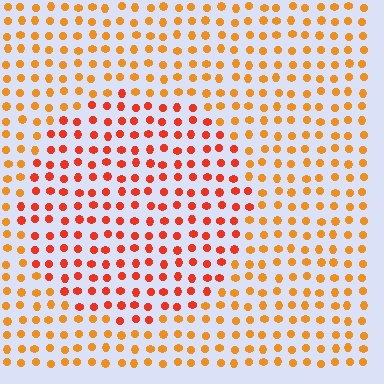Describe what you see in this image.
The image is filled with small orange elements in a uniform arrangement. A circle-shaped region is visible where the elements are tinted to a slightly different hue, forming a subtle color boundary.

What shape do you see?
I see a circle.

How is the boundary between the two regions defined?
The boundary is defined purely by a slight shift in hue (about 28 degrees). Spacing, size, and orientation are identical on both sides.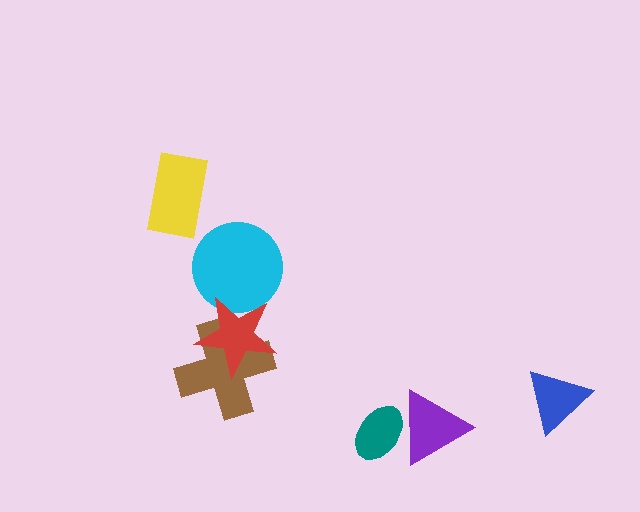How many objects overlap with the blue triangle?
0 objects overlap with the blue triangle.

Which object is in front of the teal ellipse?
The purple triangle is in front of the teal ellipse.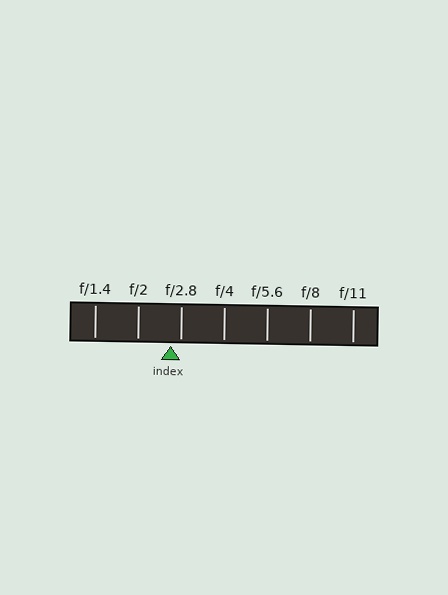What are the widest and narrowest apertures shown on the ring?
The widest aperture shown is f/1.4 and the narrowest is f/11.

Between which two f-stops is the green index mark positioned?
The index mark is between f/2 and f/2.8.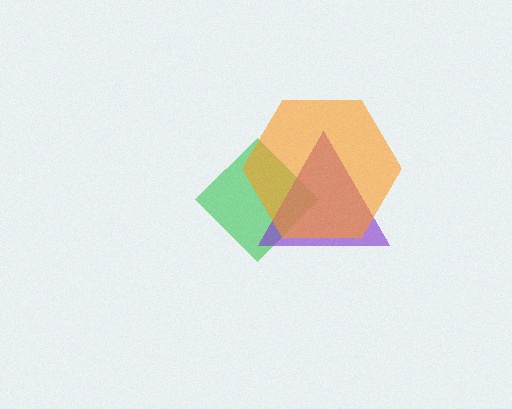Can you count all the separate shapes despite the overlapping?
Yes, there are 3 separate shapes.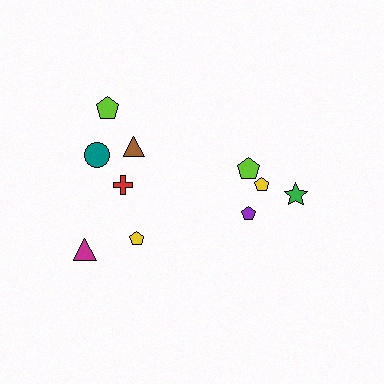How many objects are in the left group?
There are 6 objects.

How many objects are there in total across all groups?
There are 10 objects.